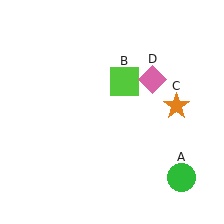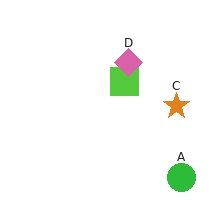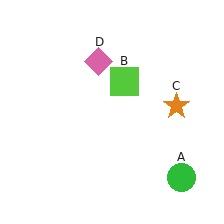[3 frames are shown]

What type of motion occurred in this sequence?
The pink diamond (object D) rotated counterclockwise around the center of the scene.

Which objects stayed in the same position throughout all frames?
Green circle (object A) and lime square (object B) and orange star (object C) remained stationary.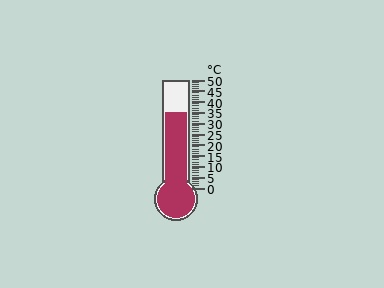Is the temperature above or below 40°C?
The temperature is below 40°C.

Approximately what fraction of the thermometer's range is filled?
The thermometer is filled to approximately 70% of its range.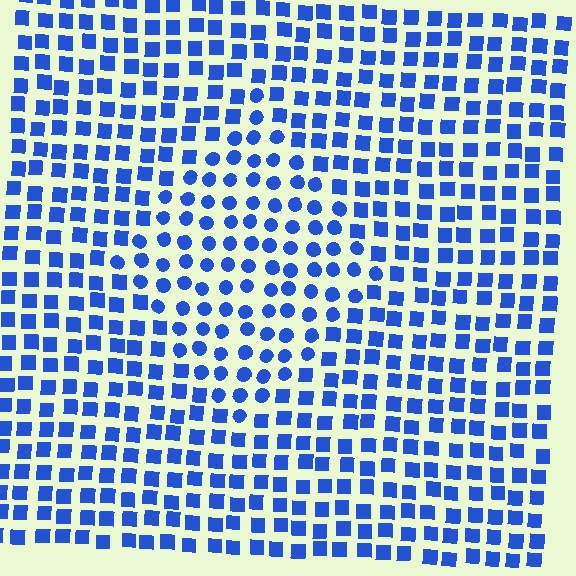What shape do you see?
I see a diamond.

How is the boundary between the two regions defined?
The boundary is defined by a change in element shape: circles inside vs. squares outside. All elements share the same color and spacing.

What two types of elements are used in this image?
The image uses circles inside the diamond region and squares outside it.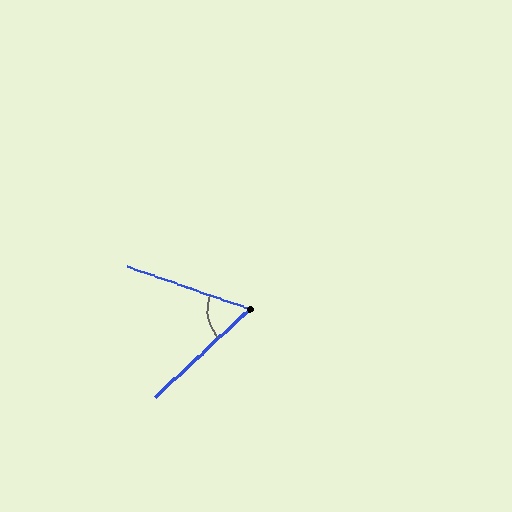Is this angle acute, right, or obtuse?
It is acute.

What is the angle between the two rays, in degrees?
Approximately 62 degrees.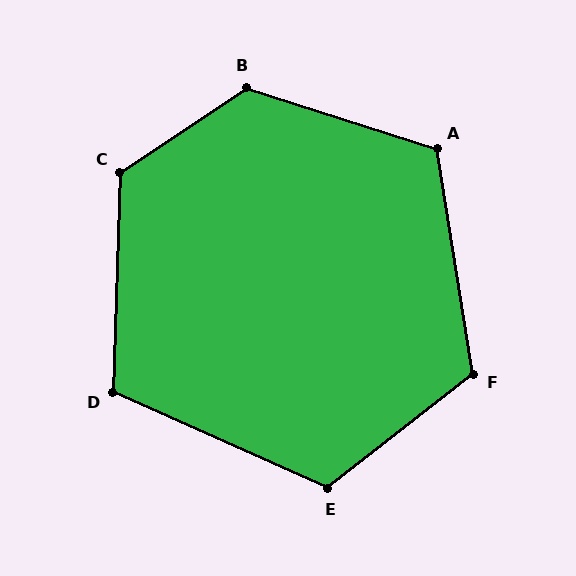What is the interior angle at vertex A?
Approximately 117 degrees (obtuse).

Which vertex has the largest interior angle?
B, at approximately 129 degrees.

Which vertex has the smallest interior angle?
D, at approximately 112 degrees.